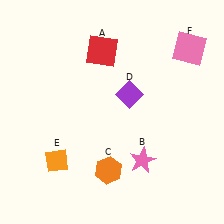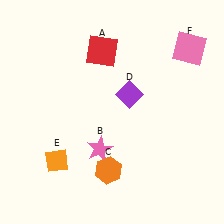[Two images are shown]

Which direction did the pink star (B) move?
The pink star (B) moved left.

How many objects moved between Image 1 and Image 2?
1 object moved between the two images.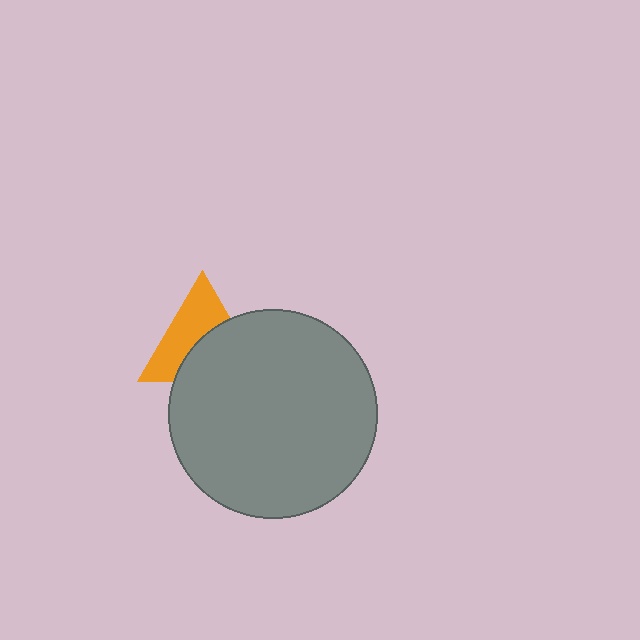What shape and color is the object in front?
The object in front is a gray circle.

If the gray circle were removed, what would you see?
You would see the complete orange triangle.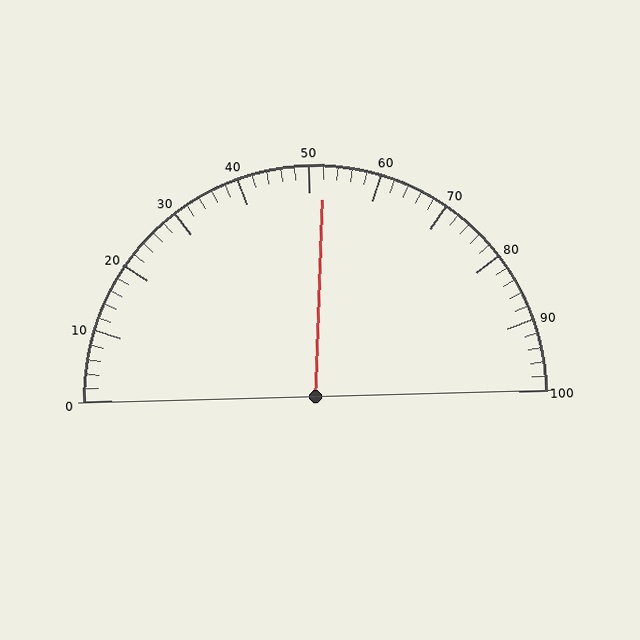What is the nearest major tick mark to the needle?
The nearest major tick mark is 50.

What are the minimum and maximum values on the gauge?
The gauge ranges from 0 to 100.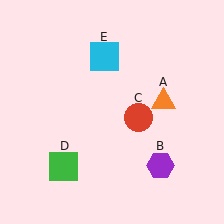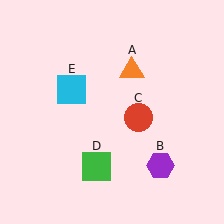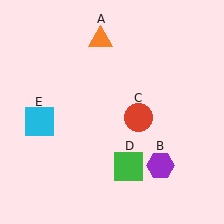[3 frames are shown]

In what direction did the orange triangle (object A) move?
The orange triangle (object A) moved up and to the left.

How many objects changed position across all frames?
3 objects changed position: orange triangle (object A), green square (object D), cyan square (object E).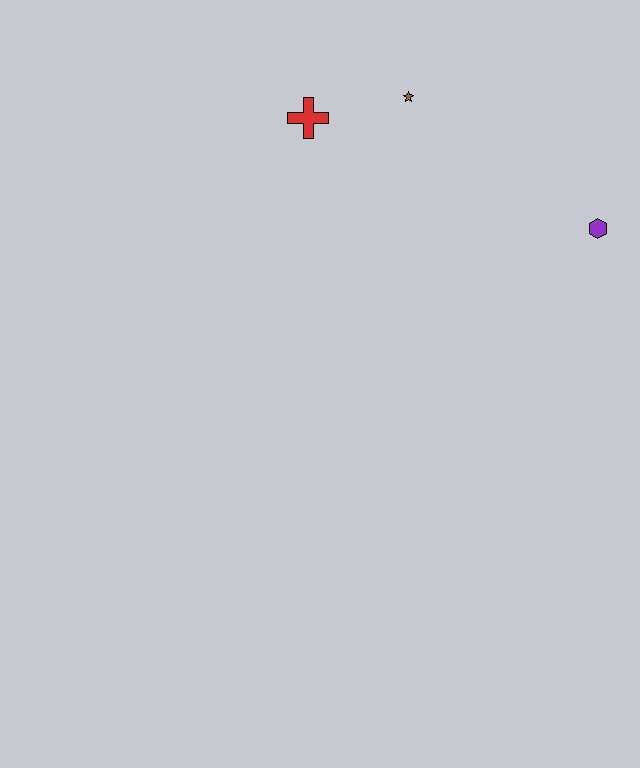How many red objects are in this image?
There is 1 red object.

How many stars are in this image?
There is 1 star.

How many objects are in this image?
There are 3 objects.